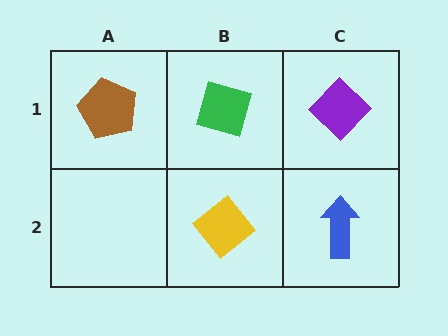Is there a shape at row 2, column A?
No, that cell is empty.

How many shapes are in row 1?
3 shapes.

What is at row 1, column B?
A green diamond.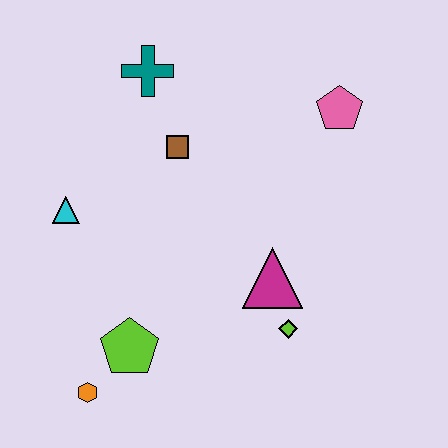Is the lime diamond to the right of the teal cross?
Yes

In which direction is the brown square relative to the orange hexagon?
The brown square is above the orange hexagon.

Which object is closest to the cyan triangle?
The brown square is closest to the cyan triangle.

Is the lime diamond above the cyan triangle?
No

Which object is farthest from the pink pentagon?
The orange hexagon is farthest from the pink pentagon.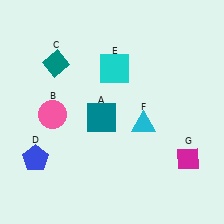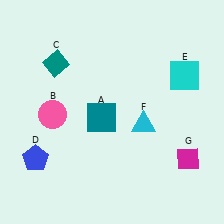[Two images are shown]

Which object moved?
The cyan square (E) moved right.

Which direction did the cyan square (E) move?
The cyan square (E) moved right.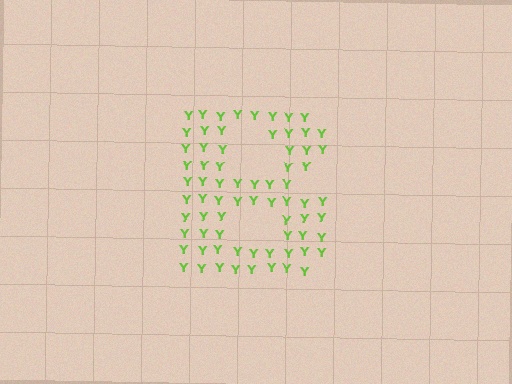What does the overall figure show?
The overall figure shows the letter B.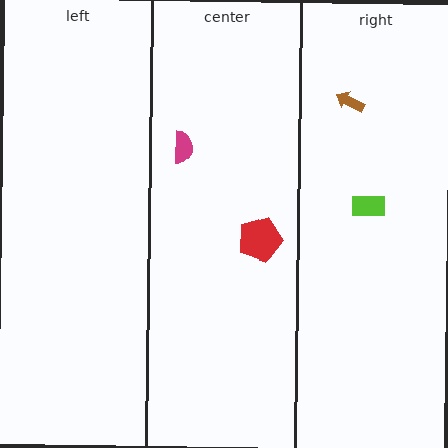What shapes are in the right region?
The brown arrow, the lime rectangle.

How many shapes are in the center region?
2.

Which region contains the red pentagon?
The center region.